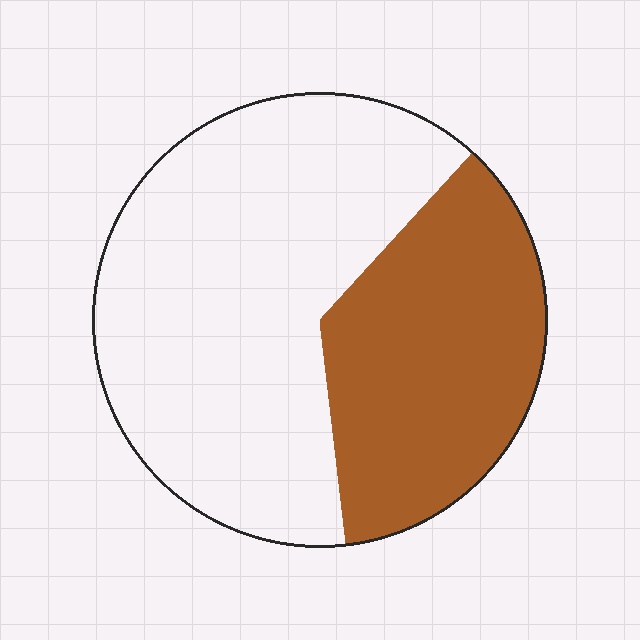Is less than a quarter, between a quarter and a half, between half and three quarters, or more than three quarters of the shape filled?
Between a quarter and a half.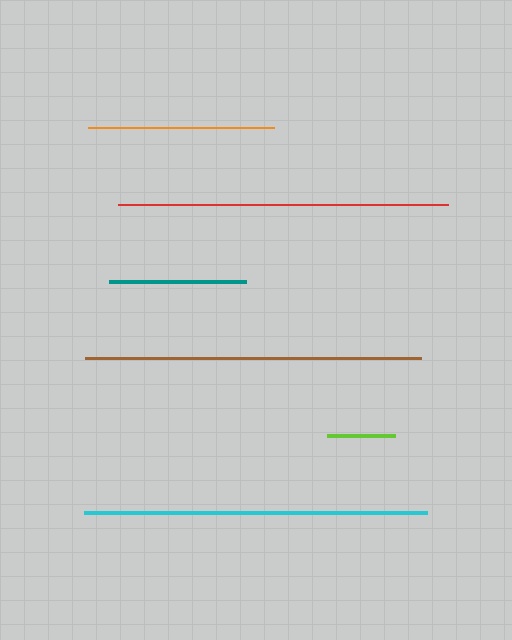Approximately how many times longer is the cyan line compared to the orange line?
The cyan line is approximately 1.8 times the length of the orange line.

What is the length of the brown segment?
The brown segment is approximately 336 pixels long.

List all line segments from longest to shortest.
From longest to shortest: cyan, brown, red, orange, teal, lime.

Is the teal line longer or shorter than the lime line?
The teal line is longer than the lime line.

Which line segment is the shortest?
The lime line is the shortest at approximately 68 pixels.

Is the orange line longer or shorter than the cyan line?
The cyan line is longer than the orange line.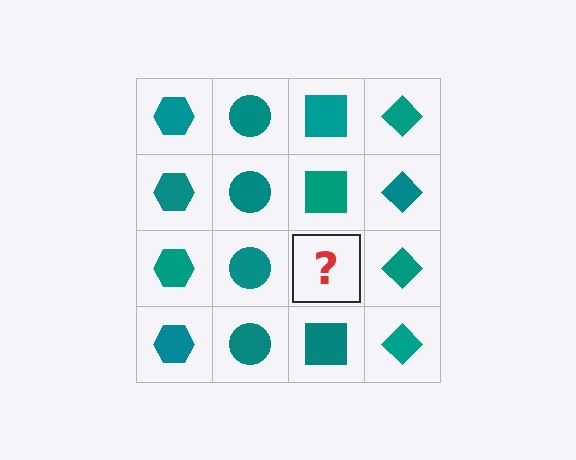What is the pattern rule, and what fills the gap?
The rule is that each column has a consistent shape. The gap should be filled with a teal square.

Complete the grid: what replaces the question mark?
The question mark should be replaced with a teal square.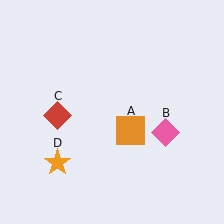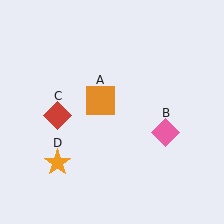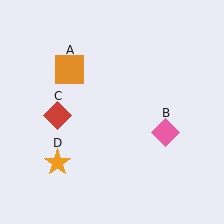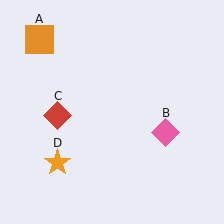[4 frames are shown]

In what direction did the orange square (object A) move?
The orange square (object A) moved up and to the left.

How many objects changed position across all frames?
1 object changed position: orange square (object A).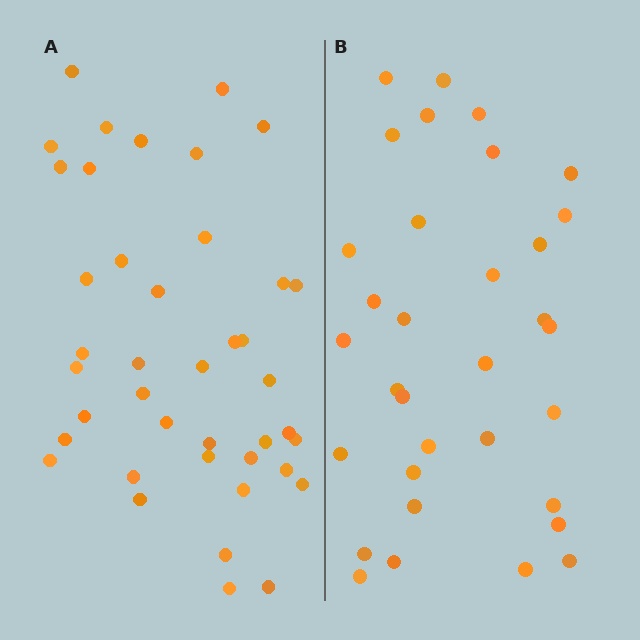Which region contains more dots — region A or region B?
Region A (the left region) has more dots.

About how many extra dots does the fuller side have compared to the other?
Region A has roughly 8 or so more dots than region B.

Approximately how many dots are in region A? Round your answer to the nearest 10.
About 40 dots. (The exact count is 41, which rounds to 40.)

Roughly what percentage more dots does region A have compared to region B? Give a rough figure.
About 25% more.